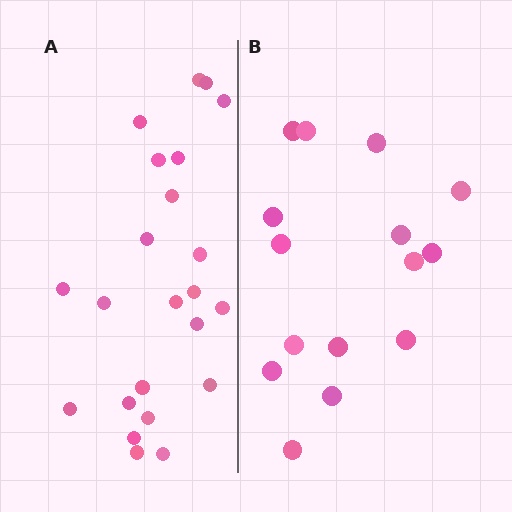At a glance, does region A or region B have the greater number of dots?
Region A (the left region) has more dots.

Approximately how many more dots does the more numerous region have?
Region A has roughly 8 or so more dots than region B.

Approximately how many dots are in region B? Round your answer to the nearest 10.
About 20 dots. (The exact count is 15, which rounds to 20.)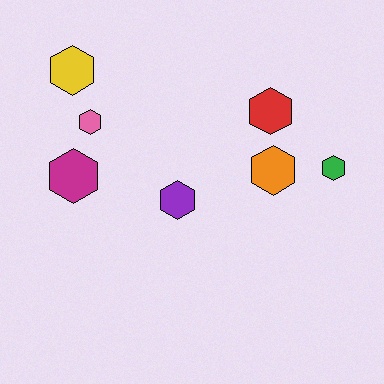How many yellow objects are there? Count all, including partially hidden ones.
There is 1 yellow object.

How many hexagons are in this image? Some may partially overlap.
There are 7 hexagons.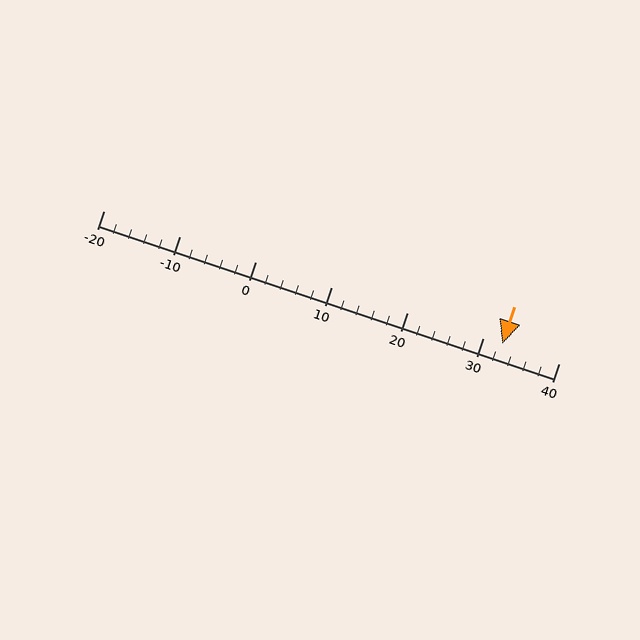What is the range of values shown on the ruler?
The ruler shows values from -20 to 40.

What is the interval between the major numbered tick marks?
The major tick marks are spaced 10 units apart.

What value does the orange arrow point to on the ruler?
The orange arrow points to approximately 33.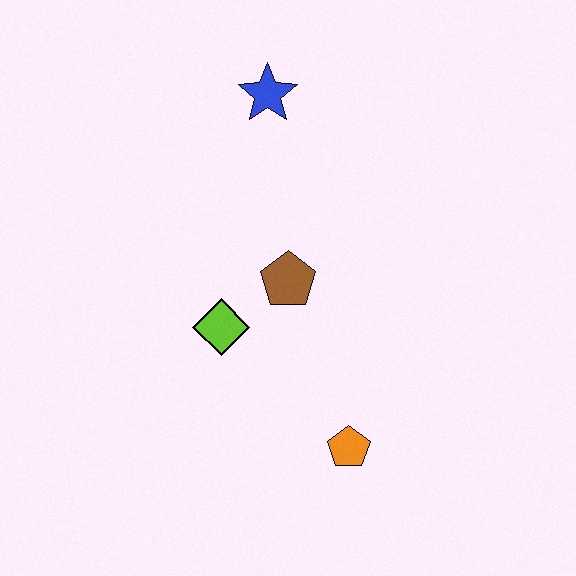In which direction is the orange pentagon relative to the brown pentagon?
The orange pentagon is below the brown pentagon.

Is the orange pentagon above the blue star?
No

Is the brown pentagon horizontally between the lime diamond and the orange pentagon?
Yes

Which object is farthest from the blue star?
The orange pentagon is farthest from the blue star.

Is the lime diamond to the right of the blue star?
No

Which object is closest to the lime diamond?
The brown pentagon is closest to the lime diamond.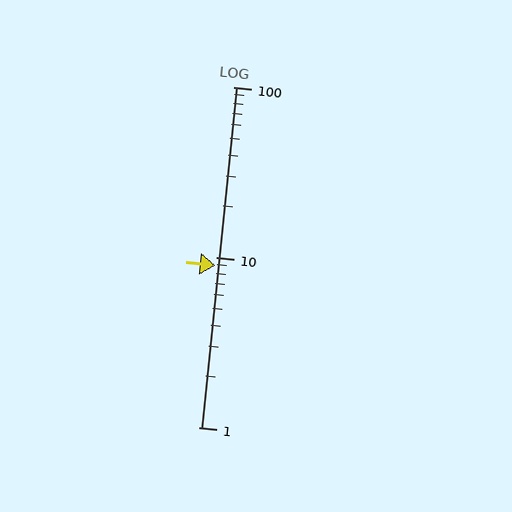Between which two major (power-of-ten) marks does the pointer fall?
The pointer is between 1 and 10.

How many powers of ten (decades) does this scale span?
The scale spans 2 decades, from 1 to 100.